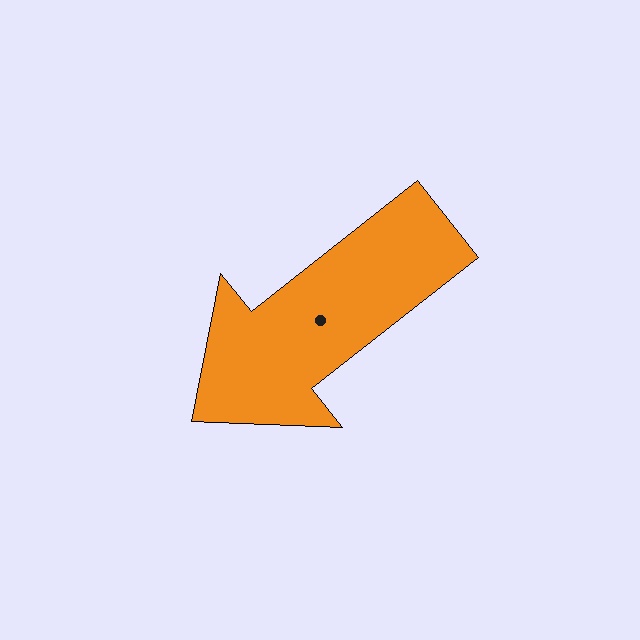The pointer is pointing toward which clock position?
Roughly 8 o'clock.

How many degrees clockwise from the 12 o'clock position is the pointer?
Approximately 232 degrees.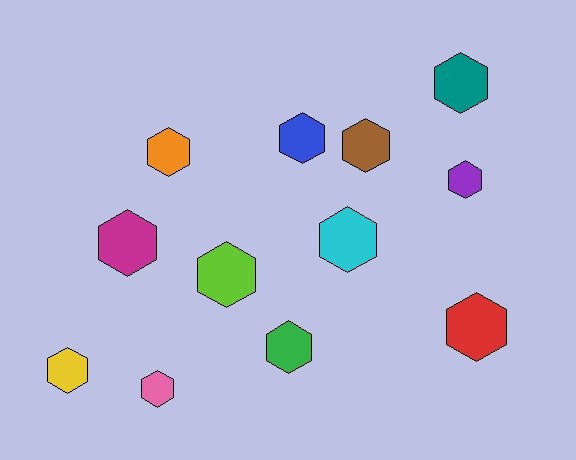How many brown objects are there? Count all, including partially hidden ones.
There is 1 brown object.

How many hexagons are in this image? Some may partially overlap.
There are 12 hexagons.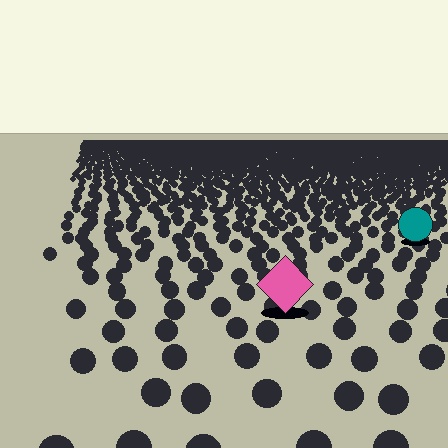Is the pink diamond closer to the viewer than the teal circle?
Yes. The pink diamond is closer — you can tell from the texture gradient: the ground texture is coarser near it.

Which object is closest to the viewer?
The pink diamond is closest. The texture marks near it are larger and more spread out.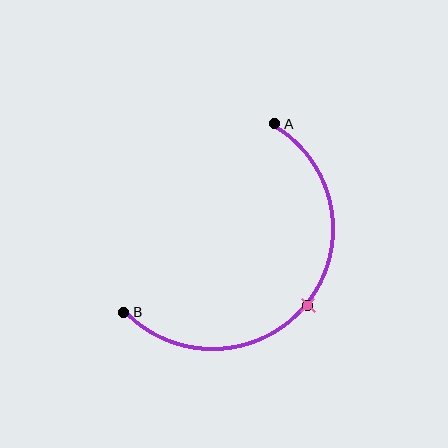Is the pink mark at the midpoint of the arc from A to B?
Yes. The pink mark lies on the arc at equal arc-length from both A and B — it is the arc midpoint.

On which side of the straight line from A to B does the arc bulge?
The arc bulges below and to the right of the straight line connecting A and B.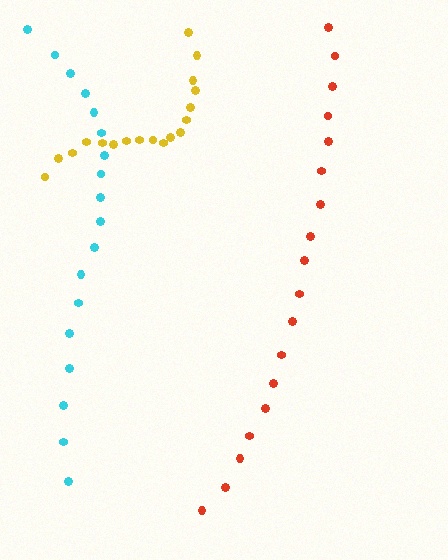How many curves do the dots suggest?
There are 3 distinct paths.